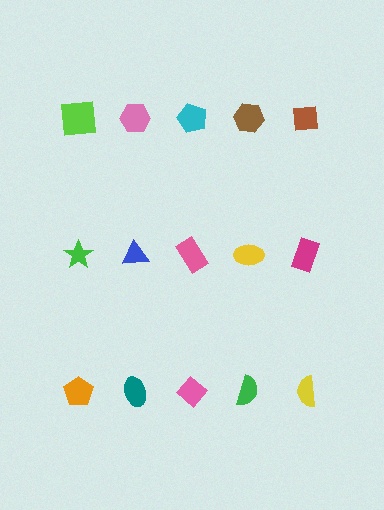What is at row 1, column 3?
A cyan pentagon.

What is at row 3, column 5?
A yellow semicircle.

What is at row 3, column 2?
A teal ellipse.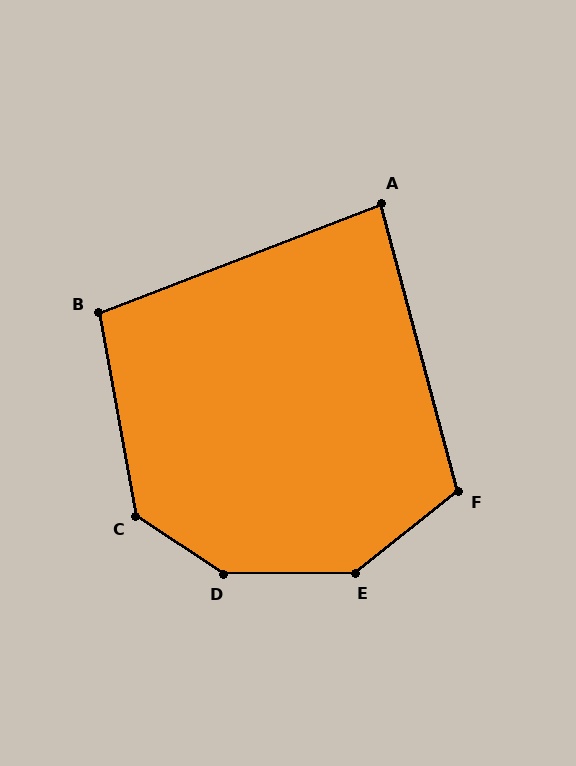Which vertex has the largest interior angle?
D, at approximately 146 degrees.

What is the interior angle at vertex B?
Approximately 101 degrees (obtuse).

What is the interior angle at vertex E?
Approximately 142 degrees (obtuse).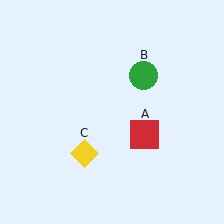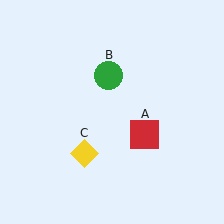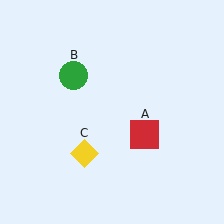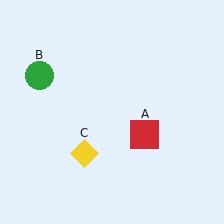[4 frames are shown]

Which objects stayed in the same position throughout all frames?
Red square (object A) and yellow diamond (object C) remained stationary.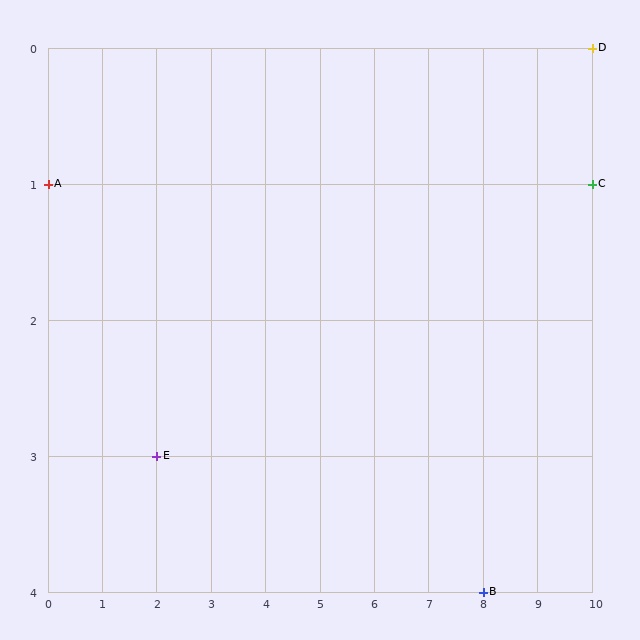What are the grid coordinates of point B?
Point B is at grid coordinates (8, 4).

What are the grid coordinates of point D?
Point D is at grid coordinates (10, 0).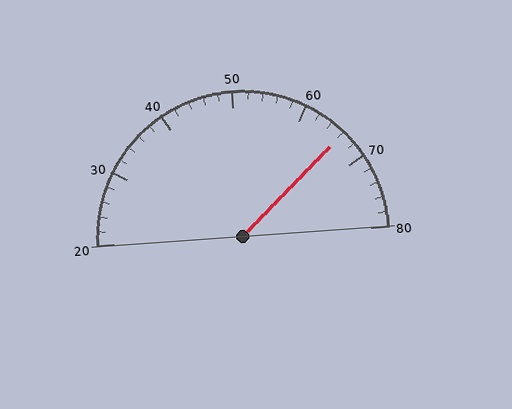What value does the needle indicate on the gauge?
The needle indicates approximately 66.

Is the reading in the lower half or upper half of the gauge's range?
The reading is in the upper half of the range (20 to 80).